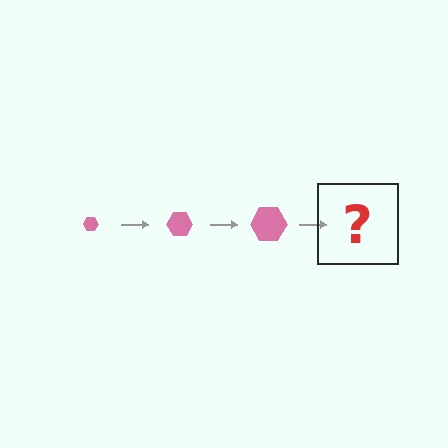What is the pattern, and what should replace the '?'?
The pattern is that the hexagon gets progressively larger each step. The '?' should be a pink hexagon, larger than the previous one.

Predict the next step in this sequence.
The next step is a pink hexagon, larger than the previous one.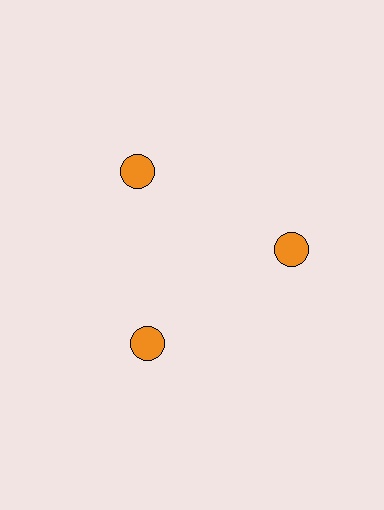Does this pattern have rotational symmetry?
Yes, this pattern has 3-fold rotational symmetry. It looks the same after rotating 120 degrees around the center.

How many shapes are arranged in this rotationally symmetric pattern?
There are 3 shapes, arranged in 3 groups of 1.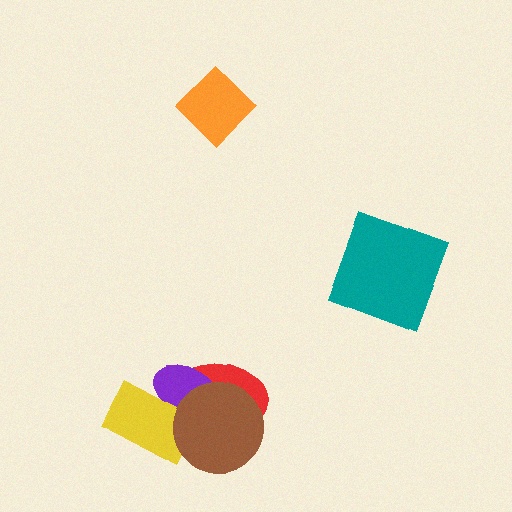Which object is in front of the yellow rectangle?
The brown circle is in front of the yellow rectangle.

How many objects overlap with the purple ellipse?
3 objects overlap with the purple ellipse.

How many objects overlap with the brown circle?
3 objects overlap with the brown circle.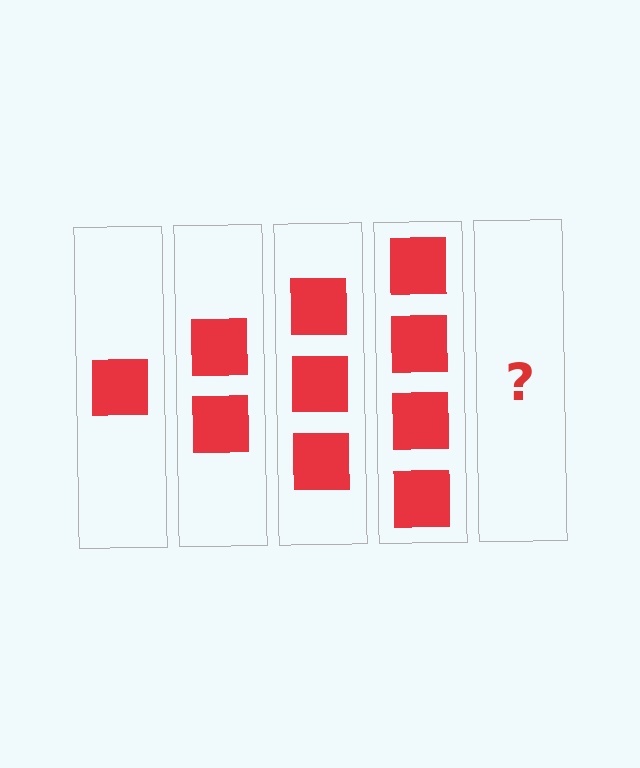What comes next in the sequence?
The next element should be 5 squares.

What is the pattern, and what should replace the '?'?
The pattern is that each step adds one more square. The '?' should be 5 squares.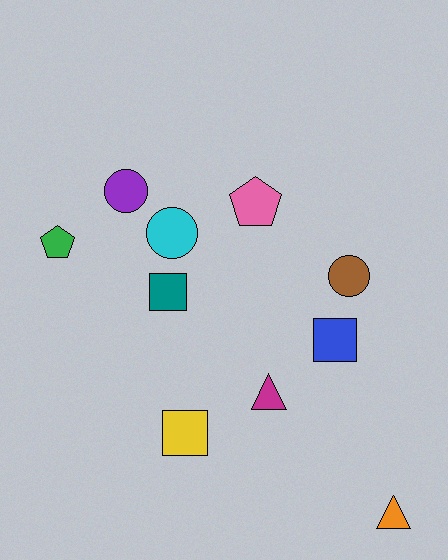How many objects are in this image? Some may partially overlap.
There are 10 objects.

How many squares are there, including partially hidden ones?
There are 3 squares.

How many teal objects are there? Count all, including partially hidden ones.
There is 1 teal object.